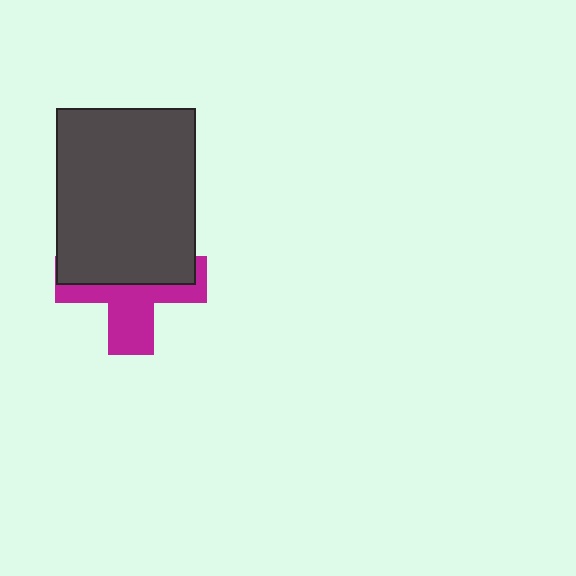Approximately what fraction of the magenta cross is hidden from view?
Roughly 55% of the magenta cross is hidden behind the dark gray rectangle.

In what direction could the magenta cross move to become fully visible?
The magenta cross could move down. That would shift it out from behind the dark gray rectangle entirely.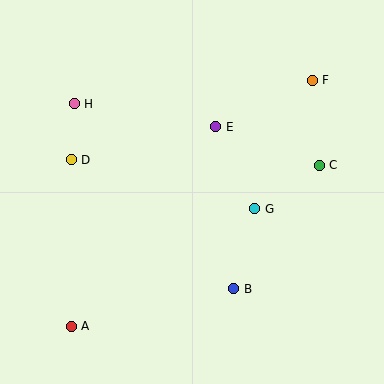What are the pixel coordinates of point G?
Point G is at (255, 209).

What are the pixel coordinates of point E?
Point E is at (216, 127).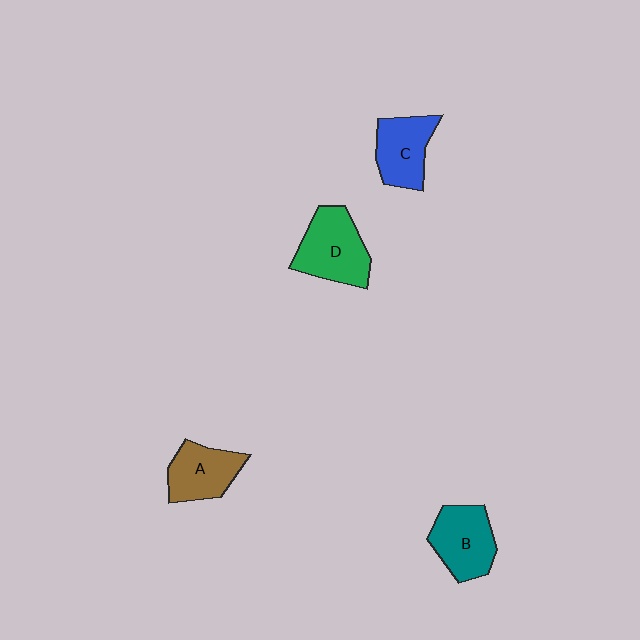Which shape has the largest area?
Shape D (green).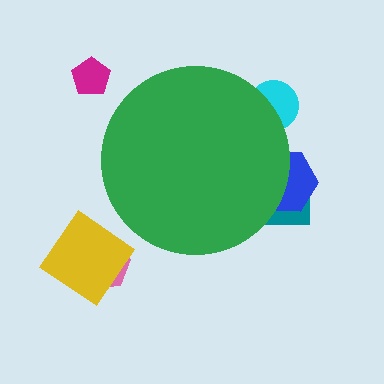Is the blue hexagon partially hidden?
Yes, the blue hexagon is partially hidden behind the green circle.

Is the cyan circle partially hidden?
Yes, the cyan circle is partially hidden behind the green circle.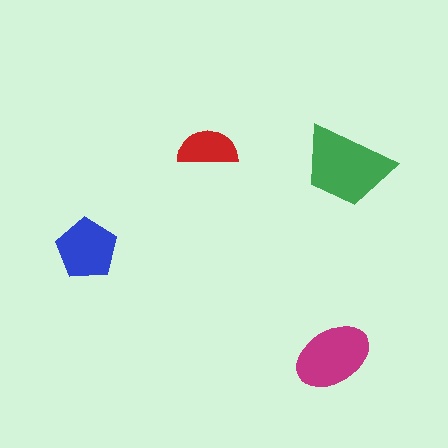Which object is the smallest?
The red semicircle.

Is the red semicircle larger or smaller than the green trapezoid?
Smaller.